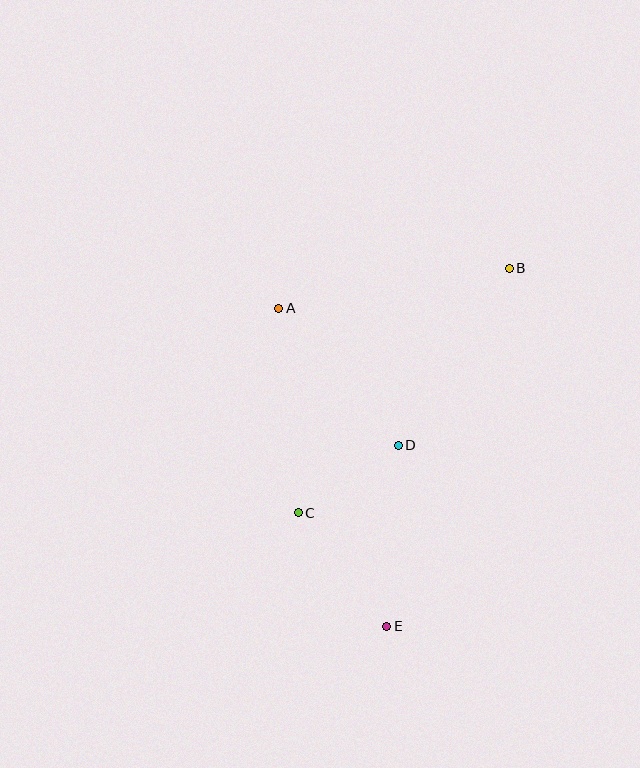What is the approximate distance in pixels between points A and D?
The distance between A and D is approximately 182 pixels.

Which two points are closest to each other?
Points C and D are closest to each other.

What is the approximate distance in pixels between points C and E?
The distance between C and E is approximately 144 pixels.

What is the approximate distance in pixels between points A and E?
The distance between A and E is approximately 336 pixels.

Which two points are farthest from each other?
Points B and E are farthest from each other.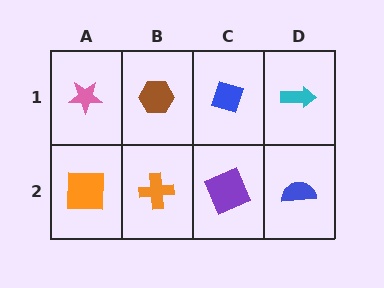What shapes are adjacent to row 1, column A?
An orange square (row 2, column A), a brown hexagon (row 1, column B).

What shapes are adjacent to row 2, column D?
A cyan arrow (row 1, column D), a purple square (row 2, column C).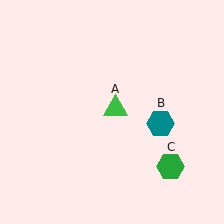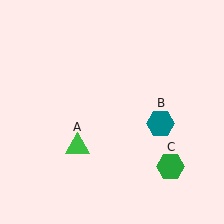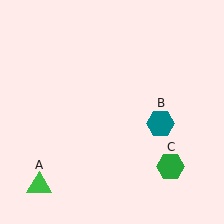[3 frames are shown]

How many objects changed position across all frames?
1 object changed position: green triangle (object A).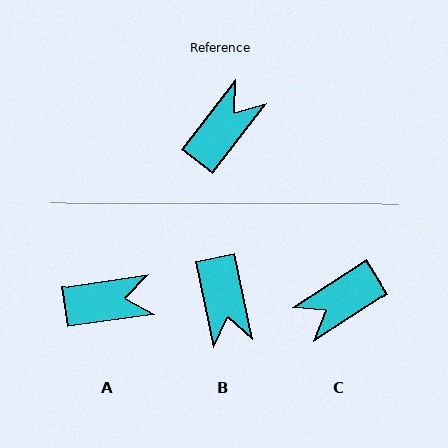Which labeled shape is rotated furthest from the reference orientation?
C, about 161 degrees away.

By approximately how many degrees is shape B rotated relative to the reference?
Approximately 131 degrees clockwise.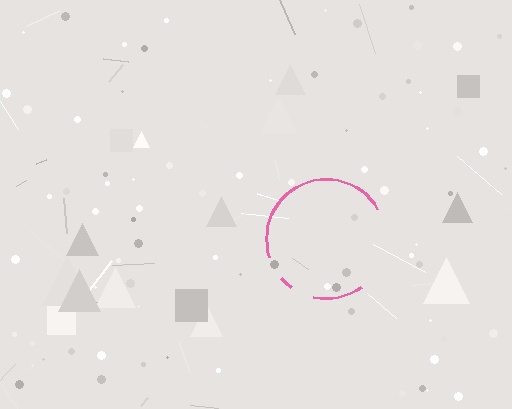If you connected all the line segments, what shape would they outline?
They would outline a circle.